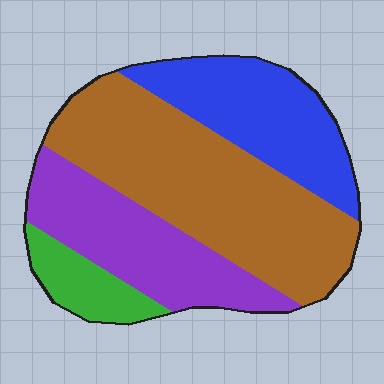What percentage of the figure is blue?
Blue covers around 25% of the figure.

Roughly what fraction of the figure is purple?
Purple takes up less than a quarter of the figure.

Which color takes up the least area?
Green, at roughly 10%.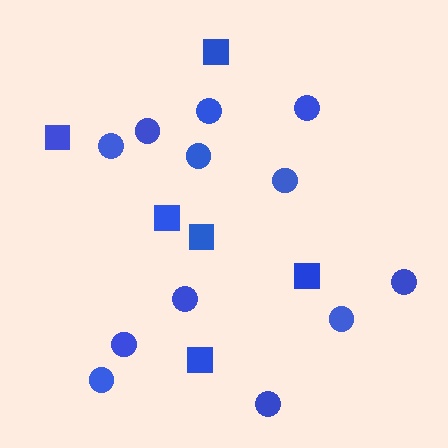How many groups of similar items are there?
There are 2 groups: one group of squares (6) and one group of circles (12).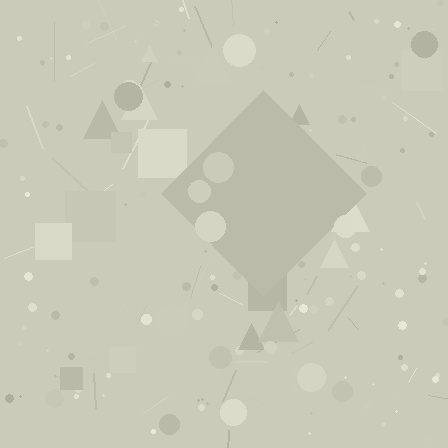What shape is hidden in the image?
A diamond is hidden in the image.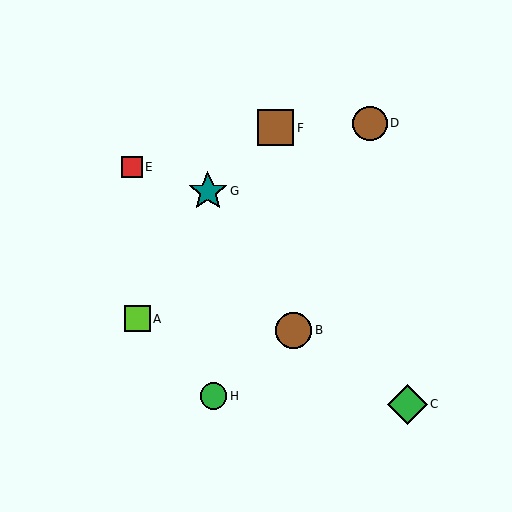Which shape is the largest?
The green diamond (labeled C) is the largest.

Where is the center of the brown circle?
The center of the brown circle is at (294, 330).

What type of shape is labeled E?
Shape E is a red square.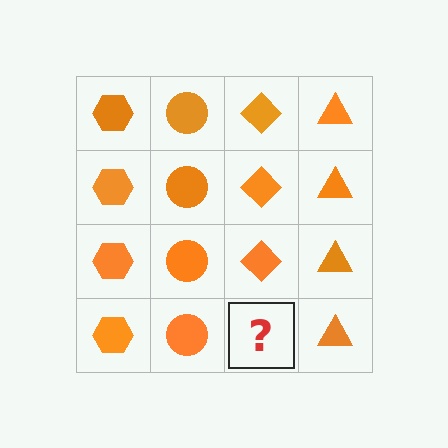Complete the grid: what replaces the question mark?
The question mark should be replaced with an orange diamond.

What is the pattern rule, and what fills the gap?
The rule is that each column has a consistent shape. The gap should be filled with an orange diamond.